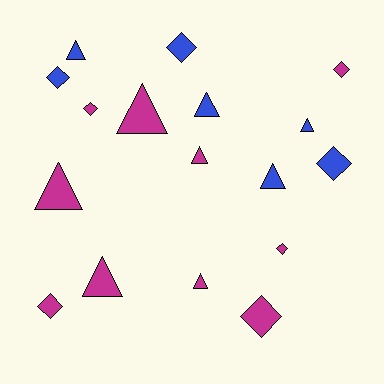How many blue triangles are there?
There are 4 blue triangles.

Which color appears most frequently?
Magenta, with 10 objects.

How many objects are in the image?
There are 17 objects.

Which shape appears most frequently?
Triangle, with 9 objects.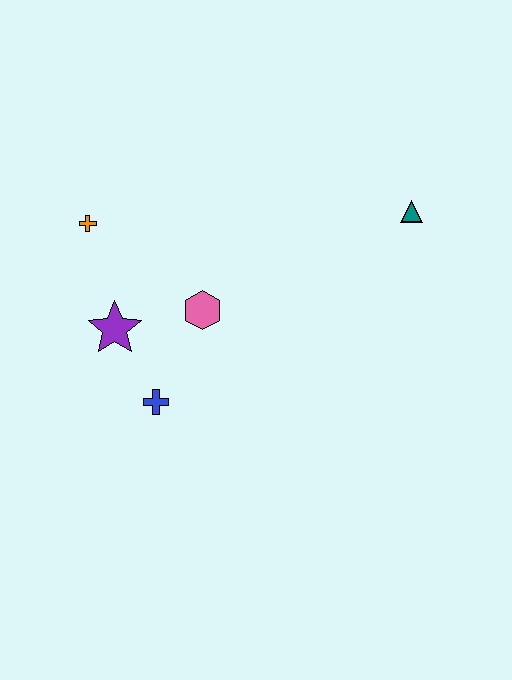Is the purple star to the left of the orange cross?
No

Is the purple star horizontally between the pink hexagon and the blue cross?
No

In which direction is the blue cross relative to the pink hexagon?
The blue cross is below the pink hexagon.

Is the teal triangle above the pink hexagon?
Yes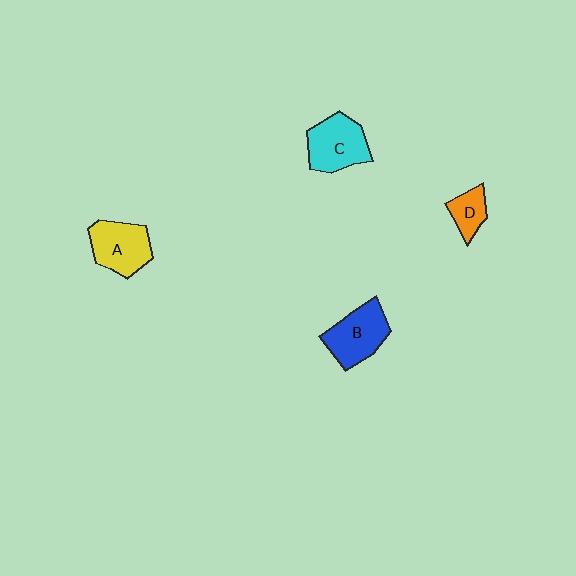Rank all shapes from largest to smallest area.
From largest to smallest: B (blue), C (cyan), A (yellow), D (orange).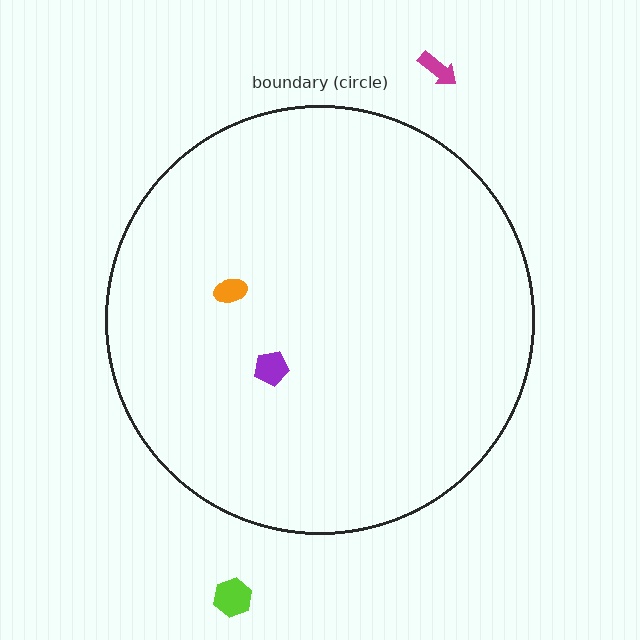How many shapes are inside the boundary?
2 inside, 2 outside.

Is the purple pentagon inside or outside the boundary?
Inside.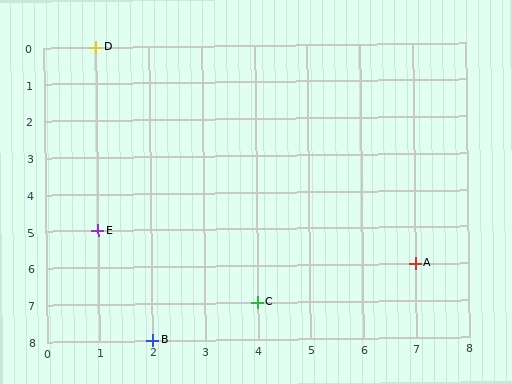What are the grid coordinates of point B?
Point B is at grid coordinates (2, 8).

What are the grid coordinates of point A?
Point A is at grid coordinates (7, 6).